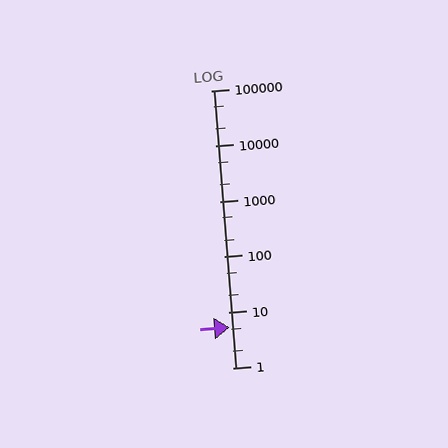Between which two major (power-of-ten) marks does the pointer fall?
The pointer is between 1 and 10.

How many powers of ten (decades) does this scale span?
The scale spans 5 decades, from 1 to 100000.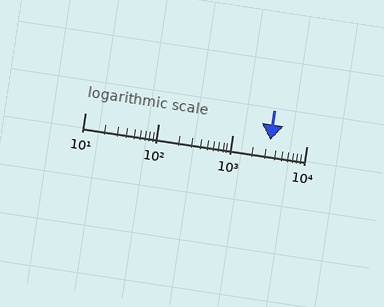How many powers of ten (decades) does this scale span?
The scale spans 3 decades, from 10 to 10000.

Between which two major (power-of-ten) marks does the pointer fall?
The pointer is between 1000 and 10000.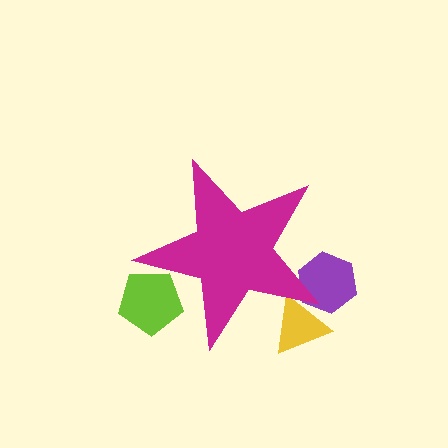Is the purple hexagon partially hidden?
Yes, the purple hexagon is partially hidden behind the magenta star.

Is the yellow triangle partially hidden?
Yes, the yellow triangle is partially hidden behind the magenta star.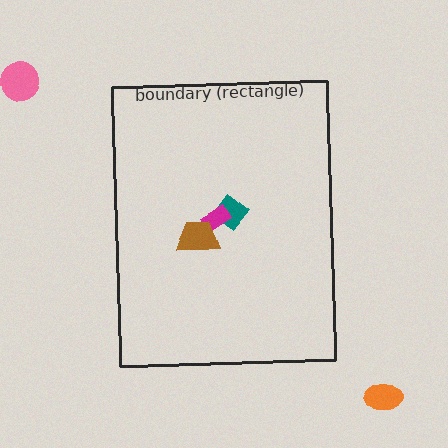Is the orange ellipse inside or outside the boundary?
Outside.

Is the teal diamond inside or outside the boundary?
Inside.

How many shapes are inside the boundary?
3 inside, 2 outside.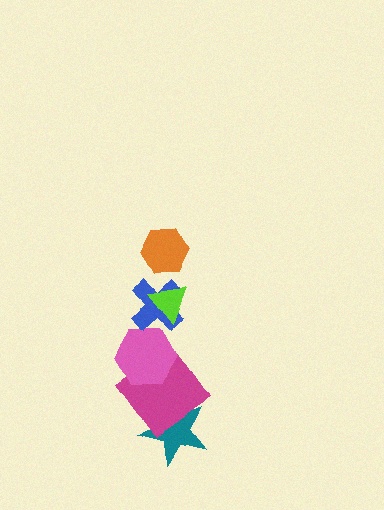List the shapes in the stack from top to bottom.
From top to bottom: the orange hexagon, the lime triangle, the blue cross, the pink hexagon, the magenta diamond, the teal star.